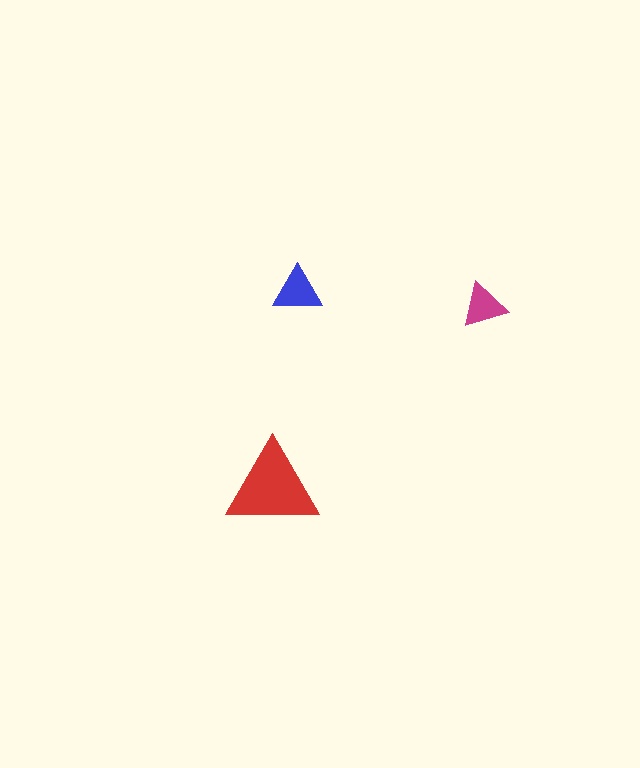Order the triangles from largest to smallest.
the red one, the blue one, the magenta one.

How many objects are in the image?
There are 3 objects in the image.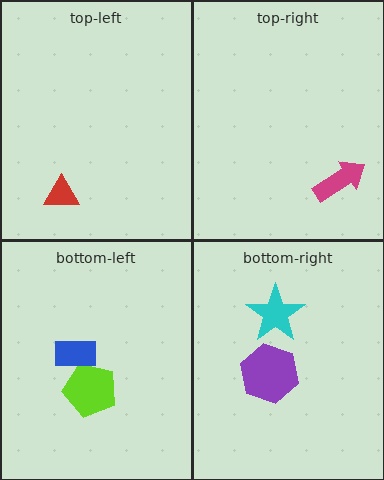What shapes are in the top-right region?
The magenta arrow.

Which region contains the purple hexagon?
The bottom-right region.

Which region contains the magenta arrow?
The top-right region.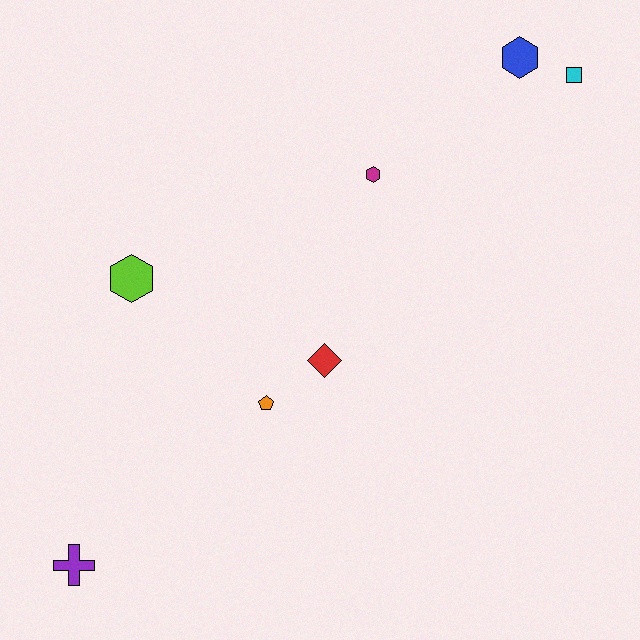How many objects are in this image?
There are 7 objects.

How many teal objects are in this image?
There are no teal objects.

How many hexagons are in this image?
There are 3 hexagons.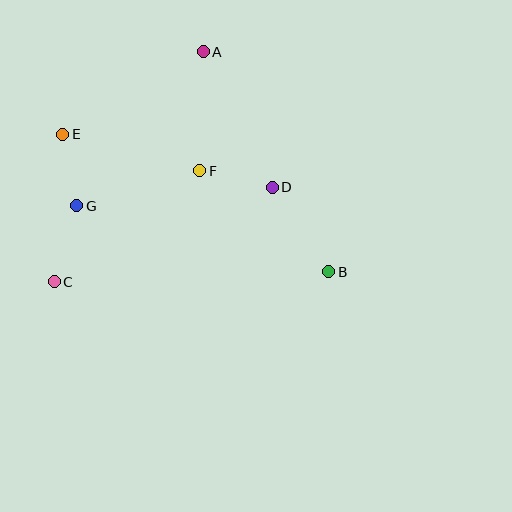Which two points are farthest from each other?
Points B and E are farthest from each other.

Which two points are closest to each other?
Points E and G are closest to each other.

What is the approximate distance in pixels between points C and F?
The distance between C and F is approximately 183 pixels.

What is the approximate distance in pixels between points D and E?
The distance between D and E is approximately 216 pixels.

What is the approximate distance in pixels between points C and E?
The distance between C and E is approximately 148 pixels.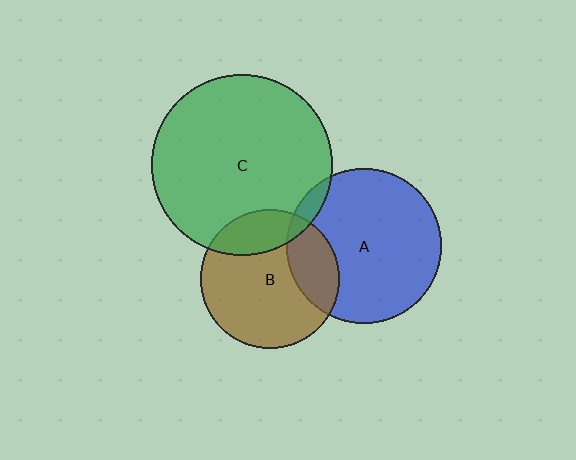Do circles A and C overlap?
Yes.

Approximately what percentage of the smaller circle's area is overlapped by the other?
Approximately 5%.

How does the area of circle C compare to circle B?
Approximately 1.7 times.